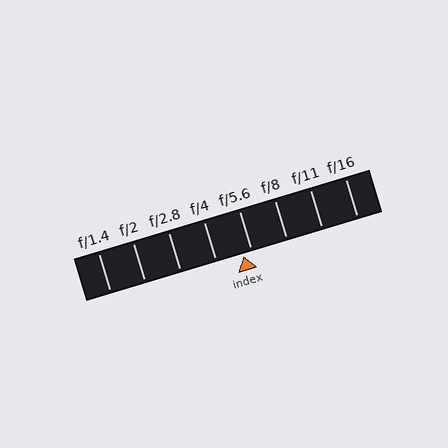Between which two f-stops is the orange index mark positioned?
The index mark is between f/4 and f/5.6.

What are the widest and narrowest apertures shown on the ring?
The widest aperture shown is f/1.4 and the narrowest is f/16.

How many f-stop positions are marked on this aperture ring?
There are 8 f-stop positions marked.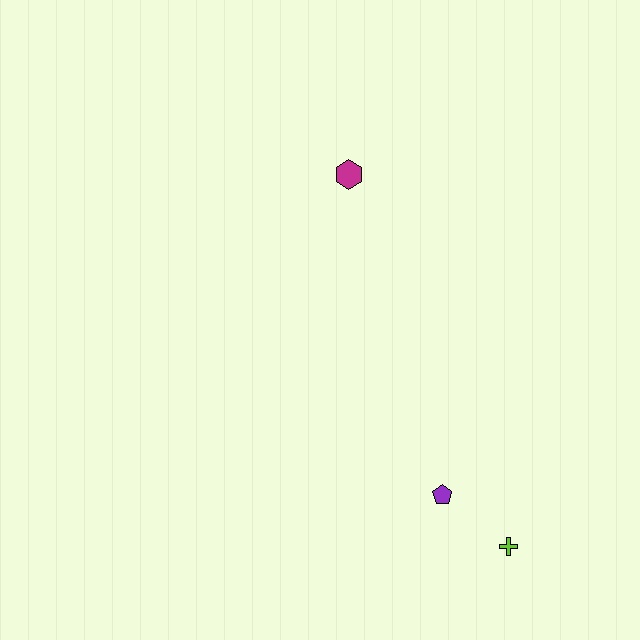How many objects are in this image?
There are 3 objects.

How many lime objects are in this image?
There is 1 lime object.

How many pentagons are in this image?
There is 1 pentagon.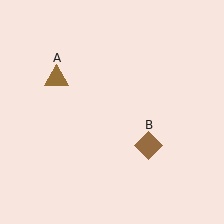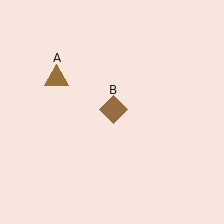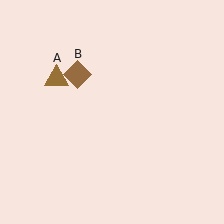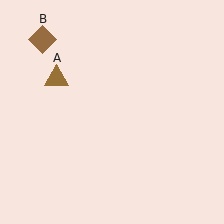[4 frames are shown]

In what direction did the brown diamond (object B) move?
The brown diamond (object B) moved up and to the left.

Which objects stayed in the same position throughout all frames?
Brown triangle (object A) remained stationary.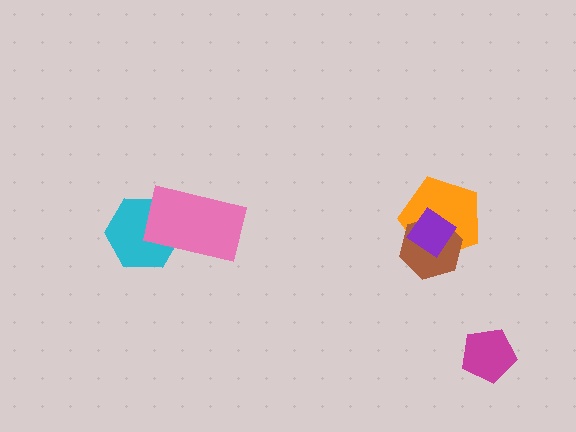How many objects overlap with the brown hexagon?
2 objects overlap with the brown hexagon.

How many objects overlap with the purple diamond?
2 objects overlap with the purple diamond.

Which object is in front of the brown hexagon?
The purple diamond is in front of the brown hexagon.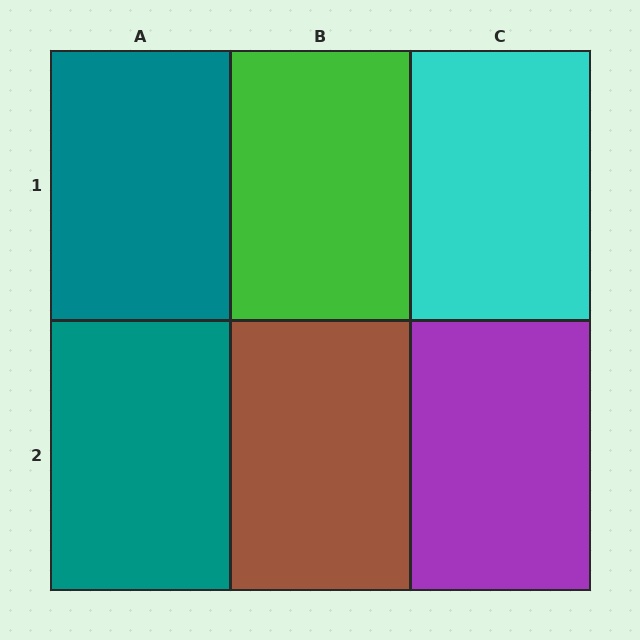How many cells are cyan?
1 cell is cyan.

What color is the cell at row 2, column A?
Teal.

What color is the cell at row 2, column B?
Brown.